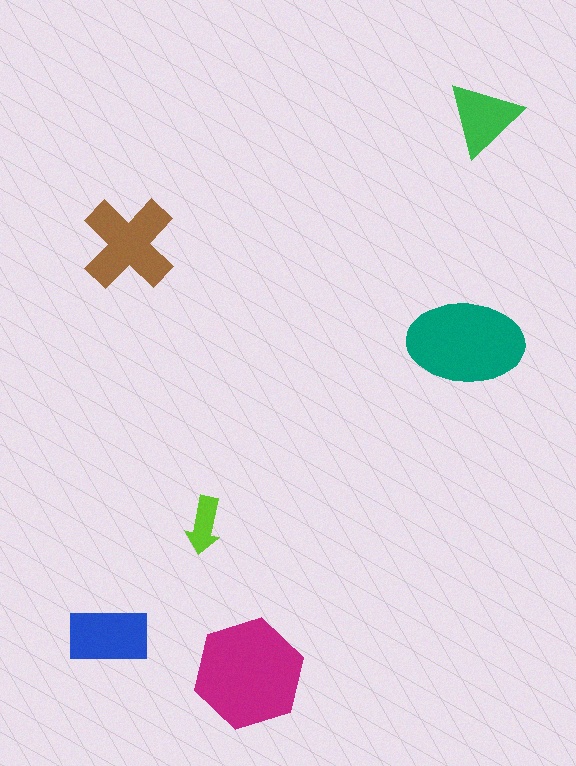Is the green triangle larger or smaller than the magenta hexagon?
Smaller.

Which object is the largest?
The magenta hexagon.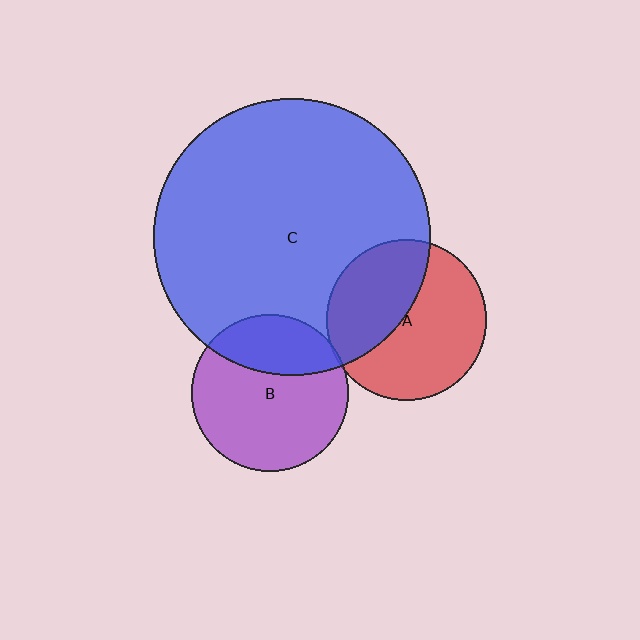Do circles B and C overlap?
Yes.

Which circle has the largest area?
Circle C (blue).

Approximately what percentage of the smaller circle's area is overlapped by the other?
Approximately 30%.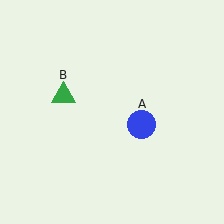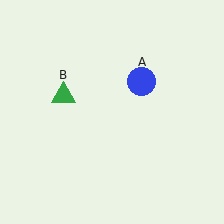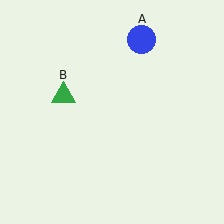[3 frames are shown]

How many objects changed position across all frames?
1 object changed position: blue circle (object A).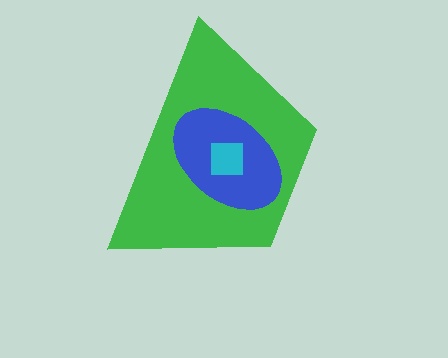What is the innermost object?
The cyan square.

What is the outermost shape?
The green trapezoid.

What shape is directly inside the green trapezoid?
The blue ellipse.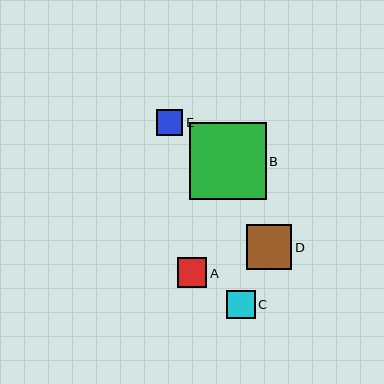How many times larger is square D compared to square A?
Square D is approximately 1.5 times the size of square A.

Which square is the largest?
Square B is the largest with a size of approximately 77 pixels.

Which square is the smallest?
Square E is the smallest with a size of approximately 26 pixels.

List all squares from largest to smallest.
From largest to smallest: B, D, A, C, E.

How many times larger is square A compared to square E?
Square A is approximately 1.1 times the size of square E.